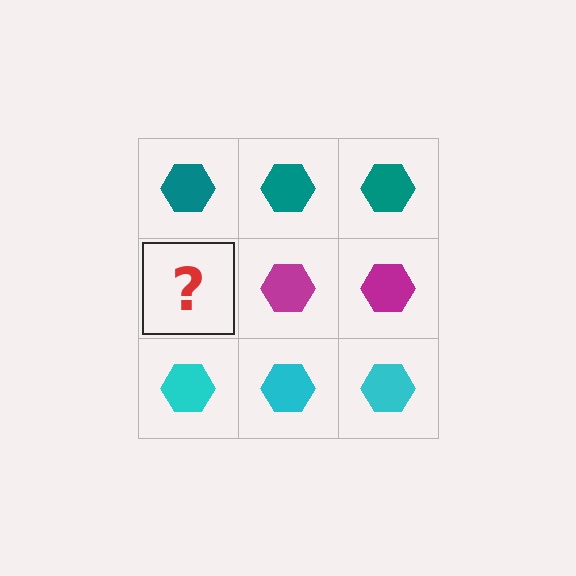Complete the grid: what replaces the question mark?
The question mark should be replaced with a magenta hexagon.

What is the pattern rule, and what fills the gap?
The rule is that each row has a consistent color. The gap should be filled with a magenta hexagon.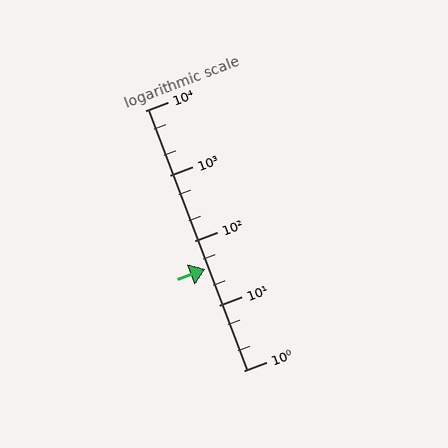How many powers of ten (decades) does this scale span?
The scale spans 4 decades, from 1 to 10000.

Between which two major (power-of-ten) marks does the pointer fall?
The pointer is between 10 and 100.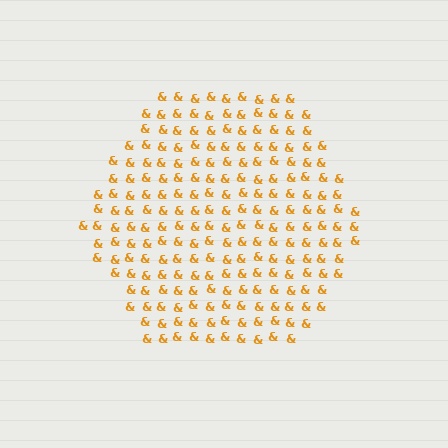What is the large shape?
The large shape is a hexagon.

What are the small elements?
The small elements are ampersands.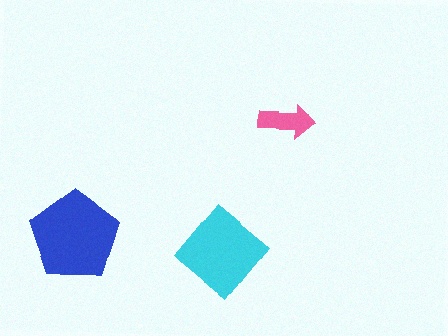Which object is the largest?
The blue pentagon.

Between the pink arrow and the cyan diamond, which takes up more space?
The cyan diamond.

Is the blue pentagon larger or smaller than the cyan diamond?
Larger.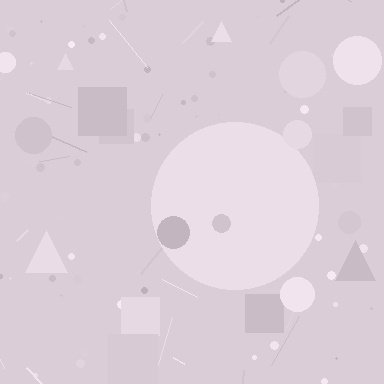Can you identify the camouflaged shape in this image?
The camouflaged shape is a circle.